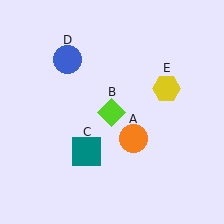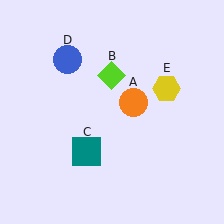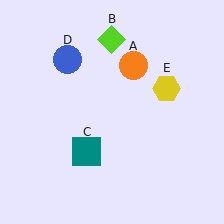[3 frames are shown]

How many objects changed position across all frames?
2 objects changed position: orange circle (object A), lime diamond (object B).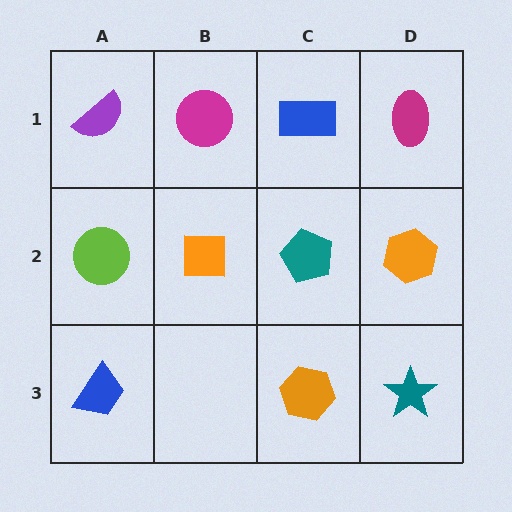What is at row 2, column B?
An orange square.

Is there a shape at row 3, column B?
No, that cell is empty.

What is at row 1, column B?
A magenta circle.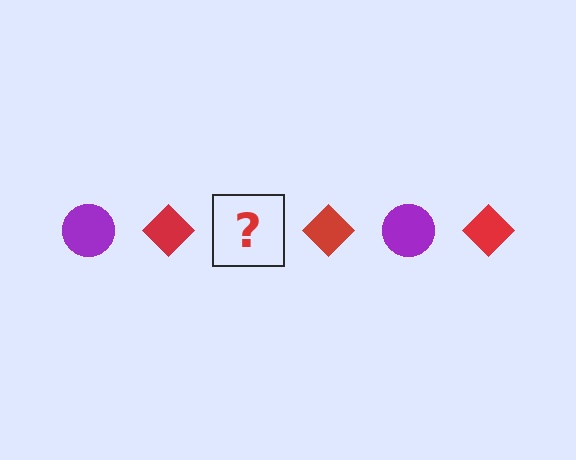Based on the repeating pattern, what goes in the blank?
The blank should be a purple circle.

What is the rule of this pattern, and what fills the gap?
The rule is that the pattern alternates between purple circle and red diamond. The gap should be filled with a purple circle.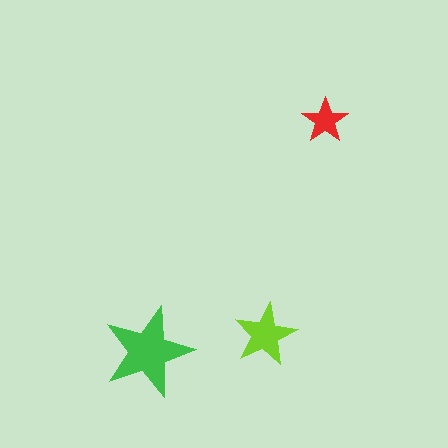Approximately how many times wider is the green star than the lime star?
About 1.5 times wider.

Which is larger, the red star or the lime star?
The lime one.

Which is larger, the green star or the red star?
The green one.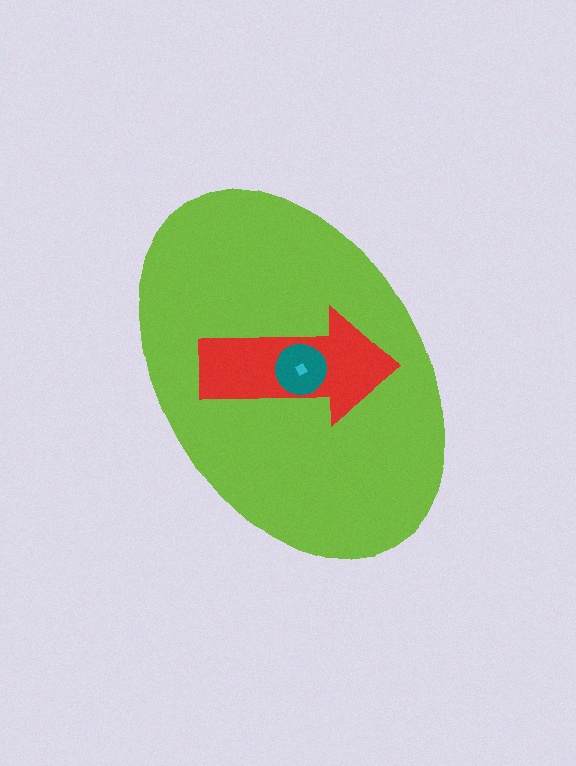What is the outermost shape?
The lime ellipse.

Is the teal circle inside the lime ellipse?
Yes.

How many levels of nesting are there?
4.